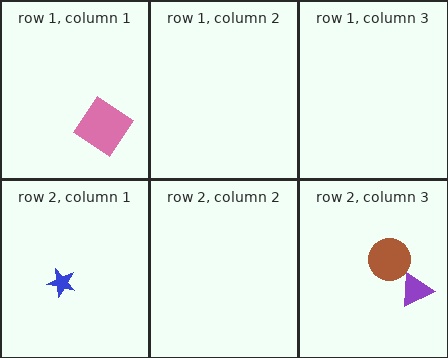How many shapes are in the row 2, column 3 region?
2.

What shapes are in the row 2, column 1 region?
The blue star.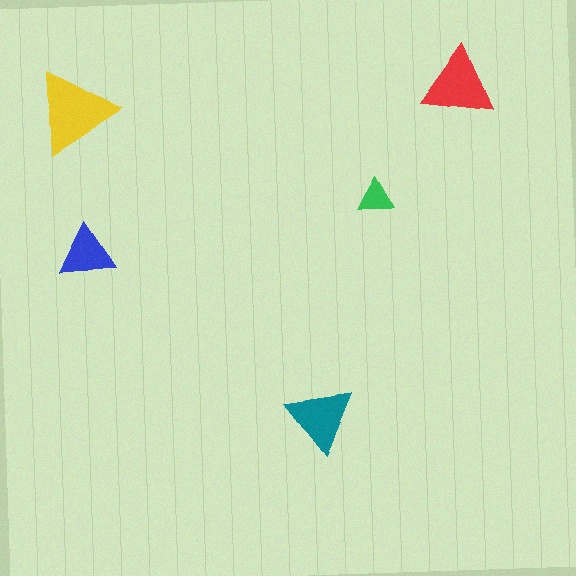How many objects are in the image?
There are 5 objects in the image.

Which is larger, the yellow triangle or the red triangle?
The yellow one.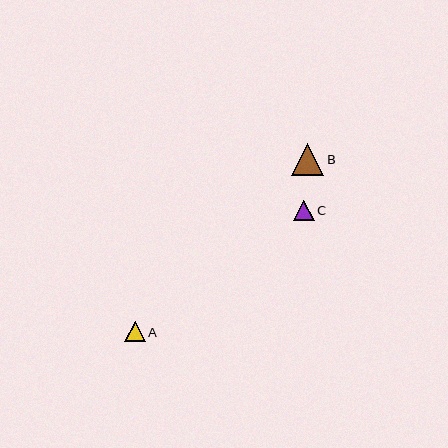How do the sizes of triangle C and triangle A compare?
Triangle C and triangle A are approximately the same size.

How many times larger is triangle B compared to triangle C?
Triangle B is approximately 1.6 times the size of triangle C.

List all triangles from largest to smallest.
From largest to smallest: B, C, A.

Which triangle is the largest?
Triangle B is the largest with a size of approximately 33 pixels.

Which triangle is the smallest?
Triangle A is the smallest with a size of approximately 21 pixels.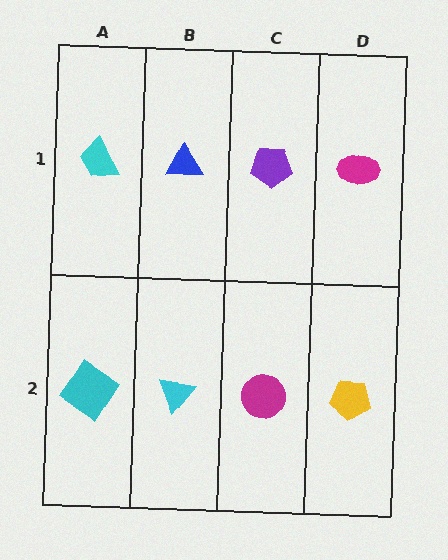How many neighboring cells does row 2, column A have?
2.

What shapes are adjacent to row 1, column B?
A cyan triangle (row 2, column B), a cyan trapezoid (row 1, column A), a purple pentagon (row 1, column C).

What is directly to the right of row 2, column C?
A yellow pentagon.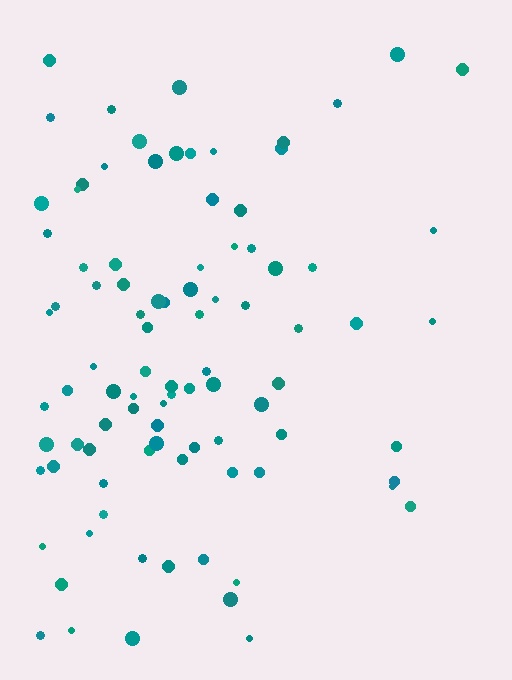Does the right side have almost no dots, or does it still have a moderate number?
Still a moderate number, just noticeably fewer than the left.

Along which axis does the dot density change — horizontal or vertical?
Horizontal.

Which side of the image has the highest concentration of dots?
The left.